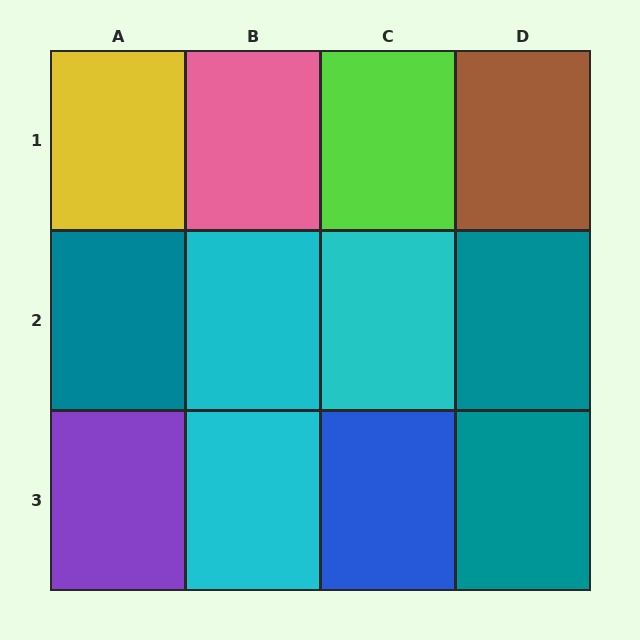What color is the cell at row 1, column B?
Pink.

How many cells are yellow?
1 cell is yellow.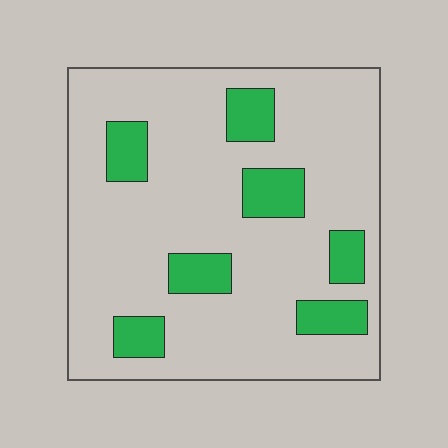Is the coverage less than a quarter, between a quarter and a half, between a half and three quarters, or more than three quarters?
Less than a quarter.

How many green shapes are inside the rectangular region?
7.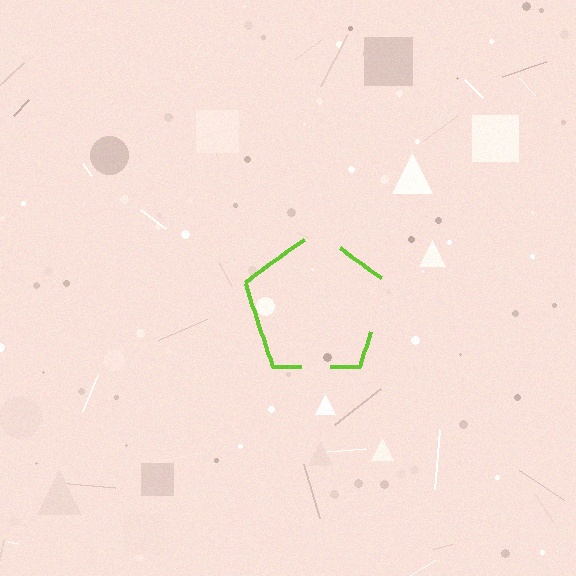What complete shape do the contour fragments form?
The contour fragments form a pentagon.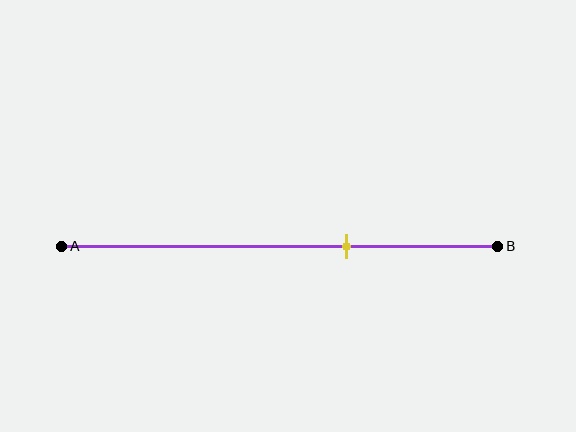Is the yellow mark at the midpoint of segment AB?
No, the mark is at about 65% from A, not at the 50% midpoint.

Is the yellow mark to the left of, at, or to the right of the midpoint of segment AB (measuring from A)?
The yellow mark is to the right of the midpoint of segment AB.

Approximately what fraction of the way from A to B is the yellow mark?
The yellow mark is approximately 65% of the way from A to B.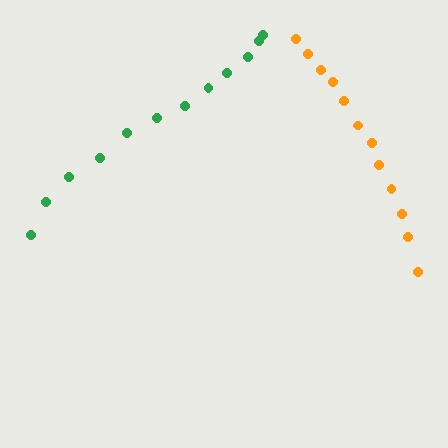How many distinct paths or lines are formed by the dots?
There are 2 distinct paths.